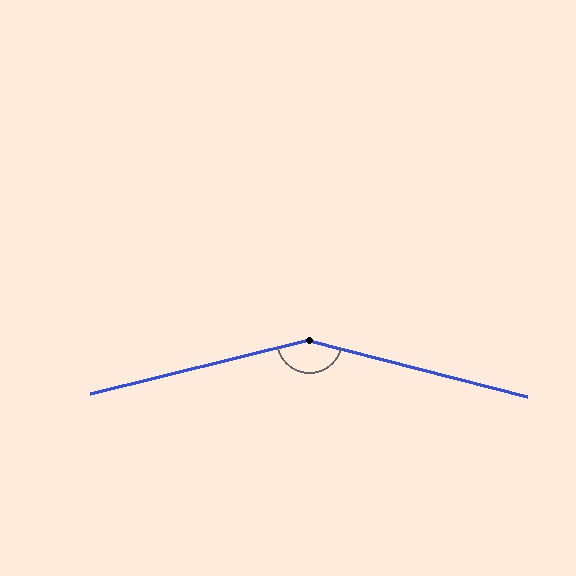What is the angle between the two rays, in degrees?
Approximately 152 degrees.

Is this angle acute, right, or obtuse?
It is obtuse.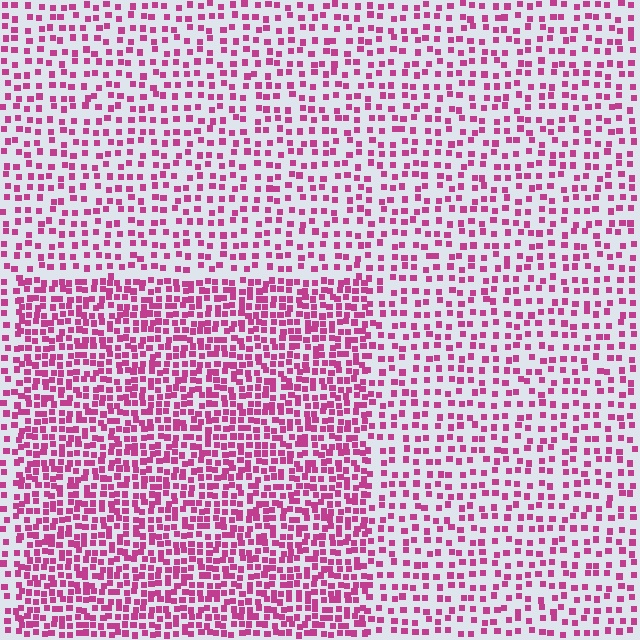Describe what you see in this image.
The image contains small magenta elements arranged at two different densities. A rectangle-shaped region is visible where the elements are more densely packed than the surrounding area.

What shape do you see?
I see a rectangle.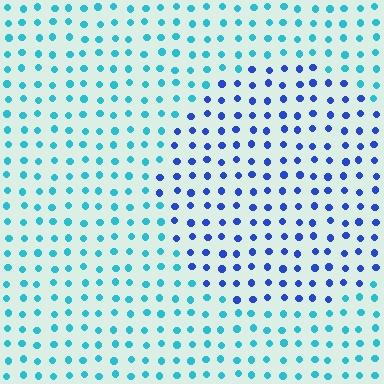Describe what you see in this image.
The image is filled with small cyan elements in a uniform arrangement. A circle-shaped region is visible where the elements are tinted to a slightly different hue, forming a subtle color boundary.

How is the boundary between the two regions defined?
The boundary is defined purely by a slight shift in hue (about 43 degrees). Spacing, size, and orientation are identical on both sides.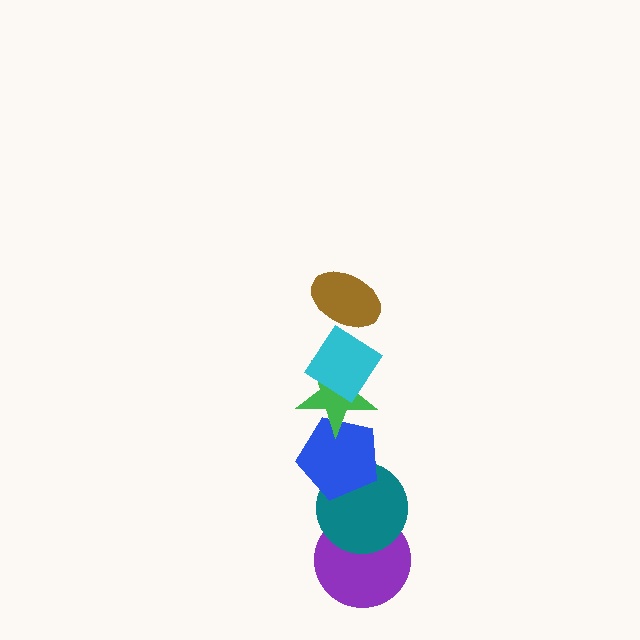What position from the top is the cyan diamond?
The cyan diamond is 2nd from the top.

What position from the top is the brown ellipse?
The brown ellipse is 1st from the top.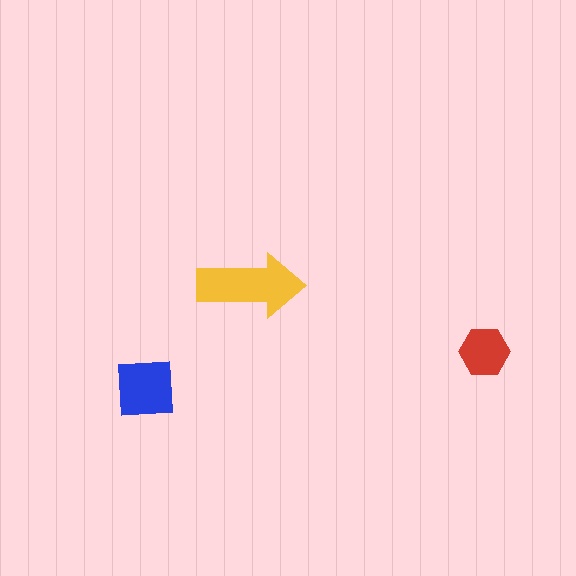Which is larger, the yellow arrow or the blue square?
The yellow arrow.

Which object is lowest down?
The blue square is bottommost.